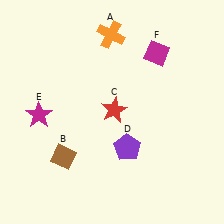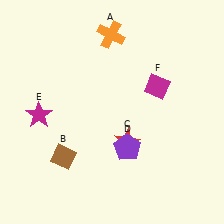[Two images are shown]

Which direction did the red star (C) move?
The red star (C) moved down.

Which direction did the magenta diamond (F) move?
The magenta diamond (F) moved down.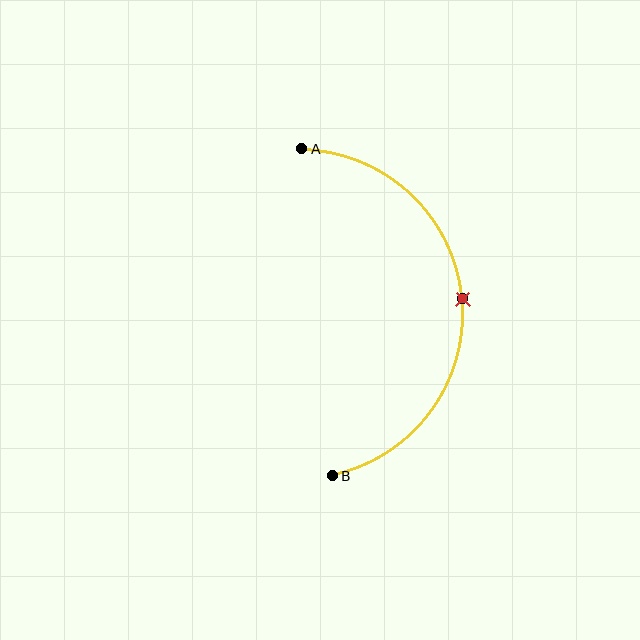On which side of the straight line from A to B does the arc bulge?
The arc bulges to the right of the straight line connecting A and B.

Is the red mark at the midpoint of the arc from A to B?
Yes. The red mark lies on the arc at equal arc-length from both A and B — it is the arc midpoint.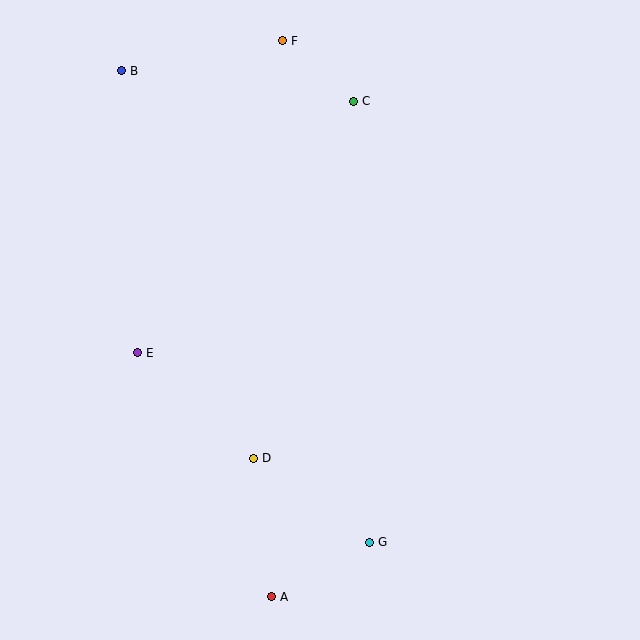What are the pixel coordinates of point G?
Point G is at (369, 542).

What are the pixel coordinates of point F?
Point F is at (282, 41).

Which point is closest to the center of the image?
Point D at (253, 458) is closest to the center.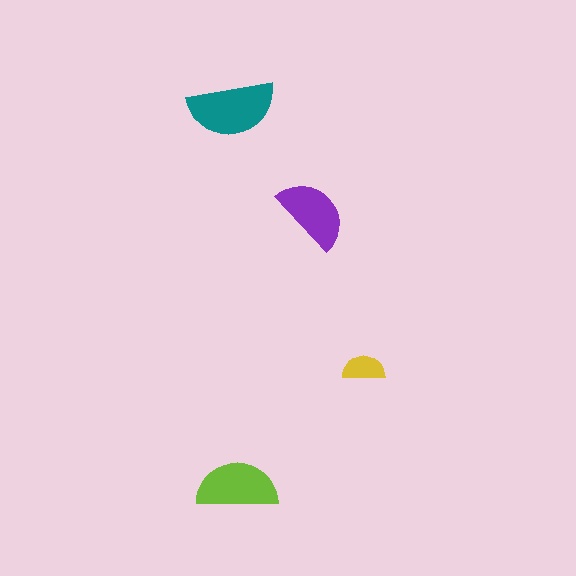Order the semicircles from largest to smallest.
the teal one, the lime one, the purple one, the yellow one.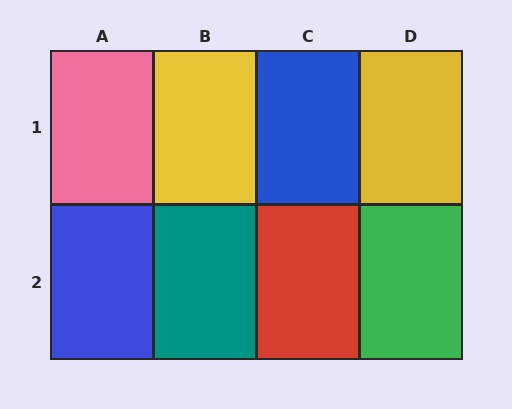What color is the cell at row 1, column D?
Yellow.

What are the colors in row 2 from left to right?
Blue, teal, red, green.